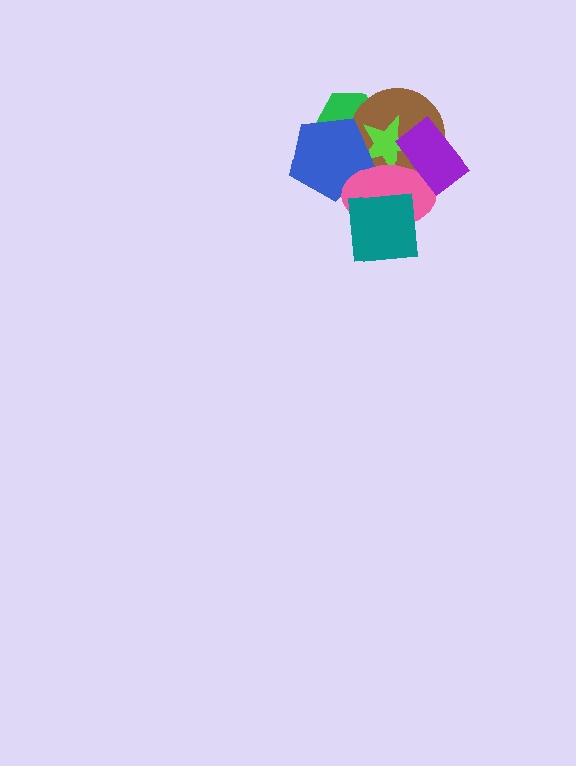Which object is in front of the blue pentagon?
The pink ellipse is in front of the blue pentagon.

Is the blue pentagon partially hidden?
Yes, it is partially covered by another shape.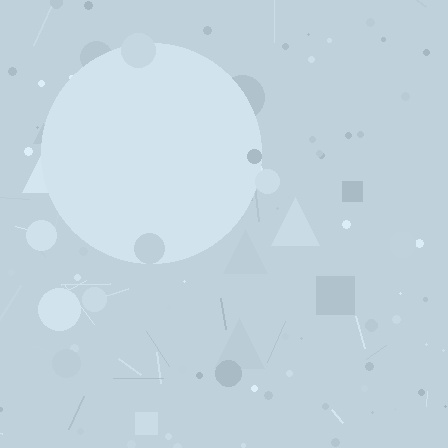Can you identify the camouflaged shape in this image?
The camouflaged shape is a circle.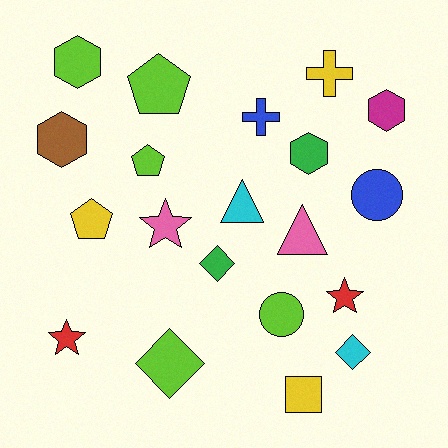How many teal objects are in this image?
There are no teal objects.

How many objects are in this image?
There are 20 objects.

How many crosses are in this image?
There are 2 crosses.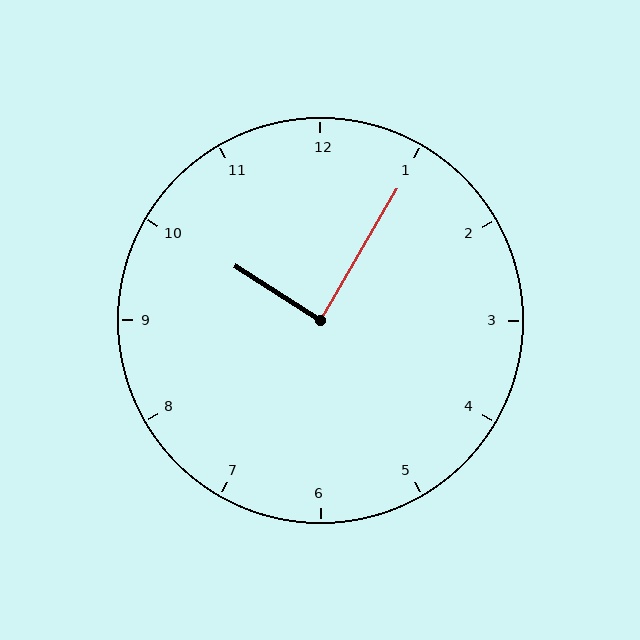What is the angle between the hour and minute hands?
Approximately 88 degrees.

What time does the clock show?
10:05.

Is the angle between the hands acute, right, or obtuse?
It is right.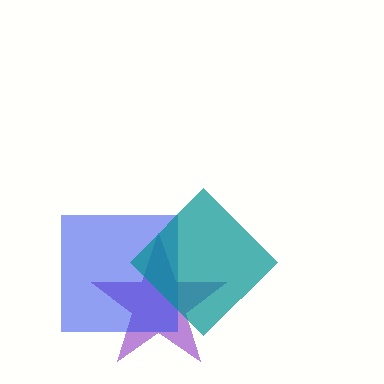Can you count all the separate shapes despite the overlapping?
Yes, there are 3 separate shapes.